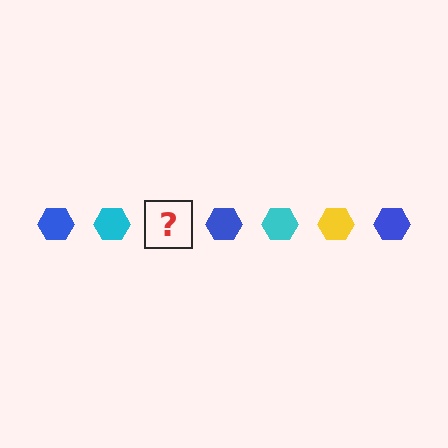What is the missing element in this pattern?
The missing element is a yellow hexagon.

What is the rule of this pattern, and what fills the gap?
The rule is that the pattern cycles through blue, cyan, yellow hexagons. The gap should be filled with a yellow hexagon.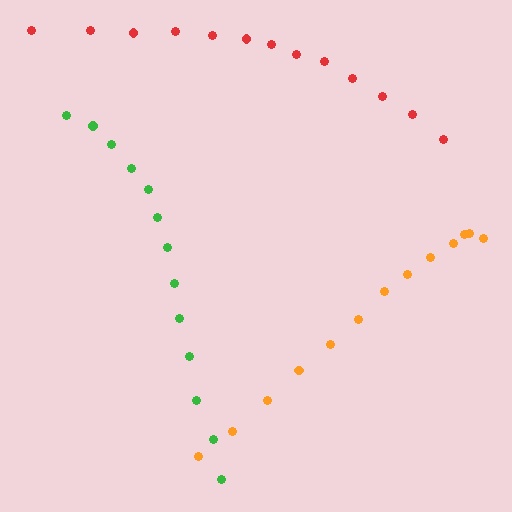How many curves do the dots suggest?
There are 3 distinct paths.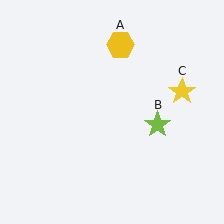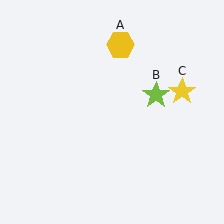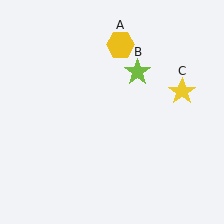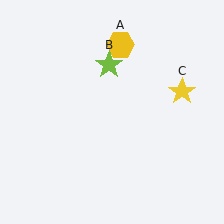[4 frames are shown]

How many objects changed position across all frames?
1 object changed position: lime star (object B).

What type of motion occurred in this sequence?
The lime star (object B) rotated counterclockwise around the center of the scene.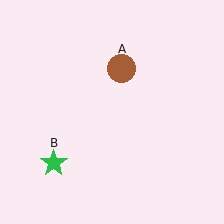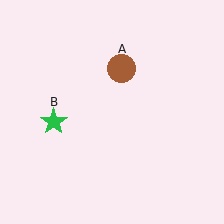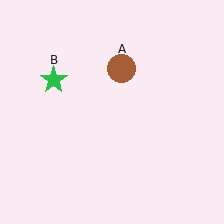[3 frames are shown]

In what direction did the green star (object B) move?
The green star (object B) moved up.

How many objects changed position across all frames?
1 object changed position: green star (object B).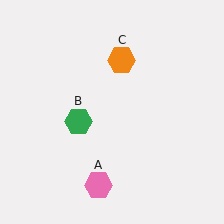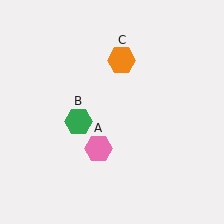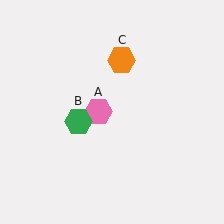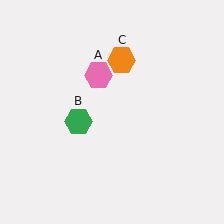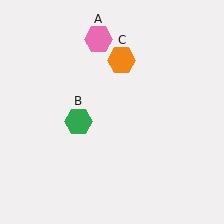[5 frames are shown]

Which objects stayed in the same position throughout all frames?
Green hexagon (object B) and orange hexagon (object C) remained stationary.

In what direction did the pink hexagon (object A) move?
The pink hexagon (object A) moved up.